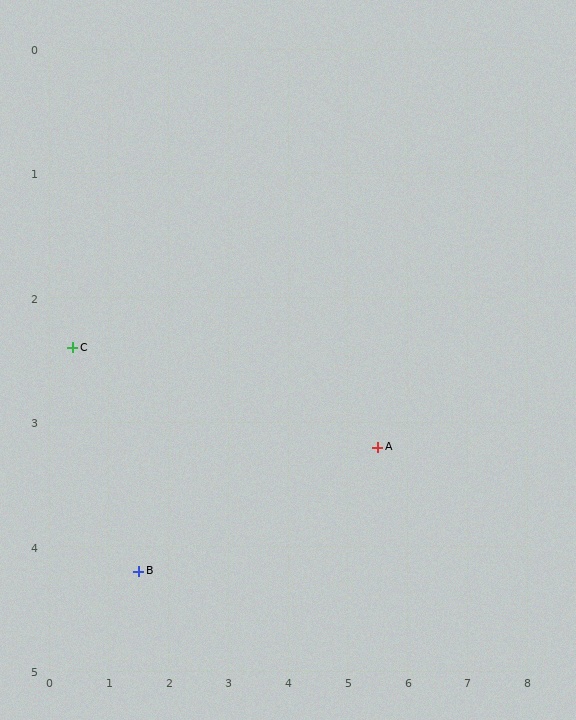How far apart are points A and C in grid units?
Points A and C are about 5.2 grid units apart.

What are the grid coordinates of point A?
Point A is at approximately (5.5, 3.2).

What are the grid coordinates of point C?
Point C is at approximately (0.4, 2.4).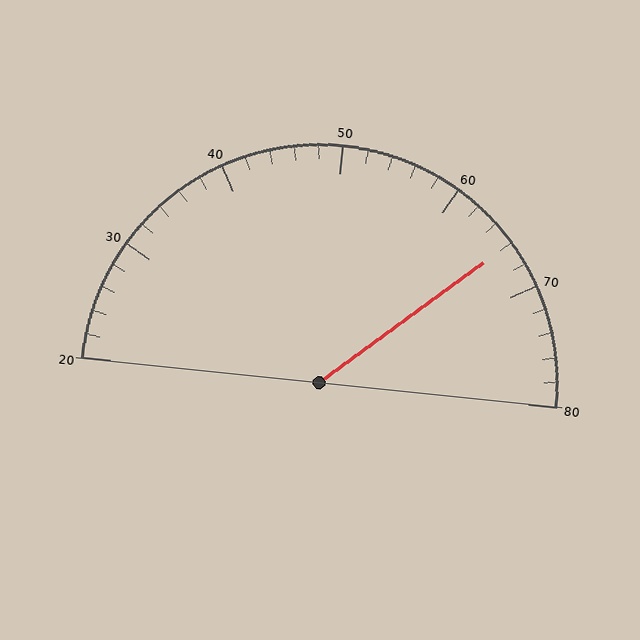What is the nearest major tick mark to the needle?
The nearest major tick mark is 70.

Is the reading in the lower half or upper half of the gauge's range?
The reading is in the upper half of the range (20 to 80).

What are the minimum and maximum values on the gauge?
The gauge ranges from 20 to 80.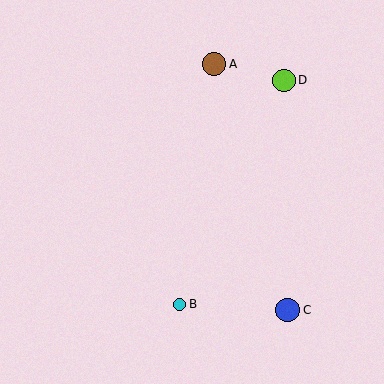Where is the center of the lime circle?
The center of the lime circle is at (284, 80).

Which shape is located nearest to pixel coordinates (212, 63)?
The brown circle (labeled A) at (214, 64) is nearest to that location.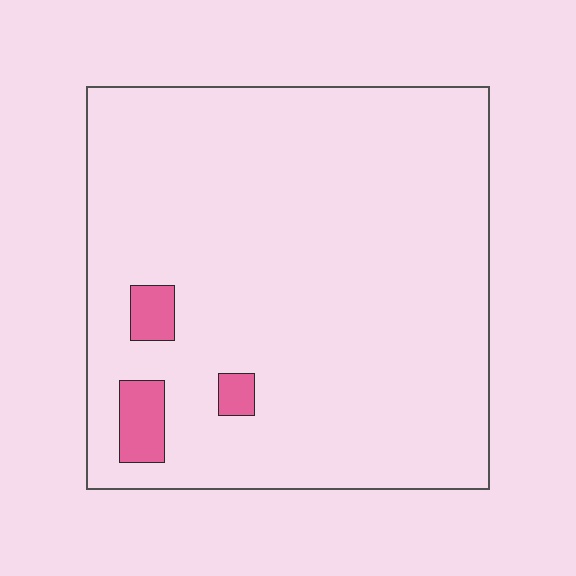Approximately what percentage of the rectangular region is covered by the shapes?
Approximately 5%.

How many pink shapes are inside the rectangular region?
3.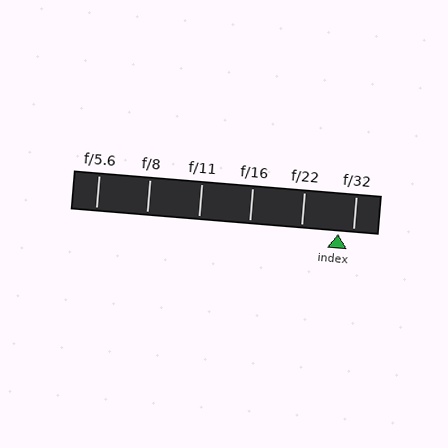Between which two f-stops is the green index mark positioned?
The index mark is between f/22 and f/32.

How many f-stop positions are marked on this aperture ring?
There are 6 f-stop positions marked.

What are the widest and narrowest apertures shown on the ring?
The widest aperture shown is f/5.6 and the narrowest is f/32.